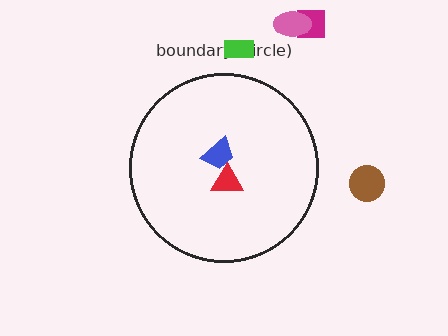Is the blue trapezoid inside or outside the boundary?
Inside.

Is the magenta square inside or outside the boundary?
Outside.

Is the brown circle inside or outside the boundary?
Outside.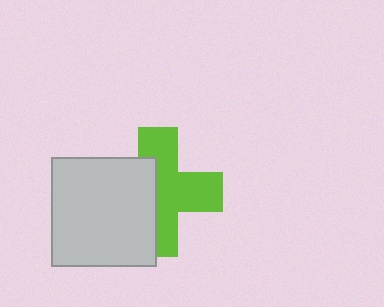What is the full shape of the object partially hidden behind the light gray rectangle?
The partially hidden object is a lime cross.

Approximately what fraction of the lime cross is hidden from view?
Roughly 43% of the lime cross is hidden behind the light gray rectangle.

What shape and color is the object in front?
The object in front is a light gray rectangle.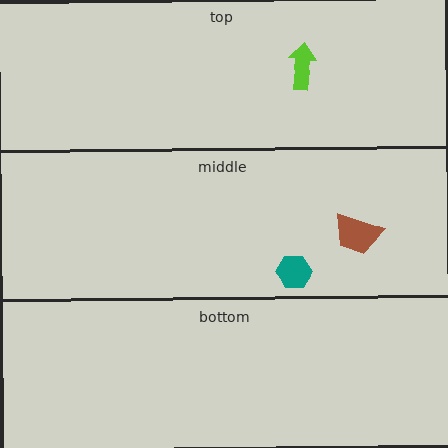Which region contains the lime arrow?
The top region.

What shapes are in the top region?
The lime arrow.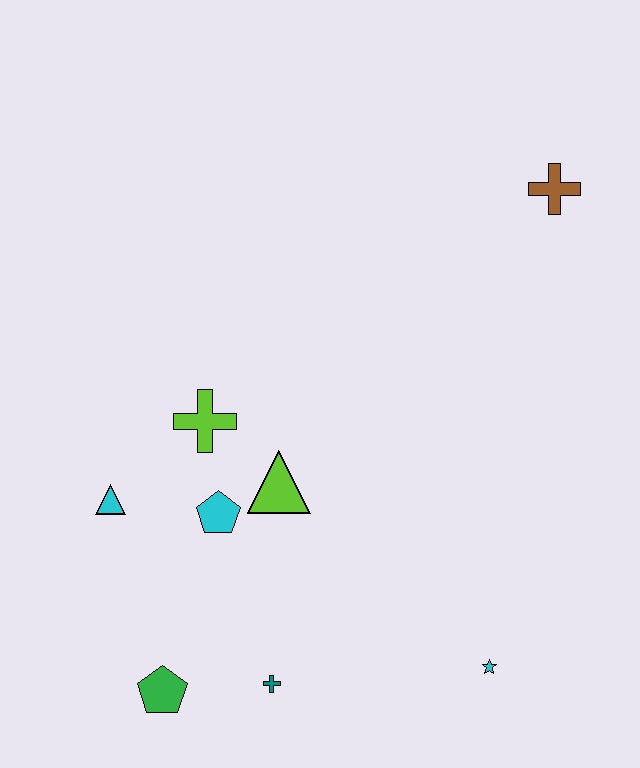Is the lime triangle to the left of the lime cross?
No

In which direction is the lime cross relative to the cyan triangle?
The lime cross is to the right of the cyan triangle.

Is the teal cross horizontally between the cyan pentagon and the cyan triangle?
No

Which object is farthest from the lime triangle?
The brown cross is farthest from the lime triangle.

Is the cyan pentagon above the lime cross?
No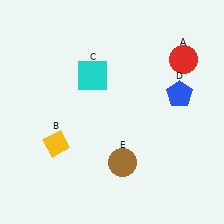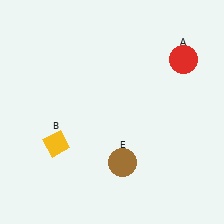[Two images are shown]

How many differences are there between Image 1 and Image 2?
There are 2 differences between the two images.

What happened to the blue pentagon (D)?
The blue pentagon (D) was removed in Image 2. It was in the top-right area of Image 1.